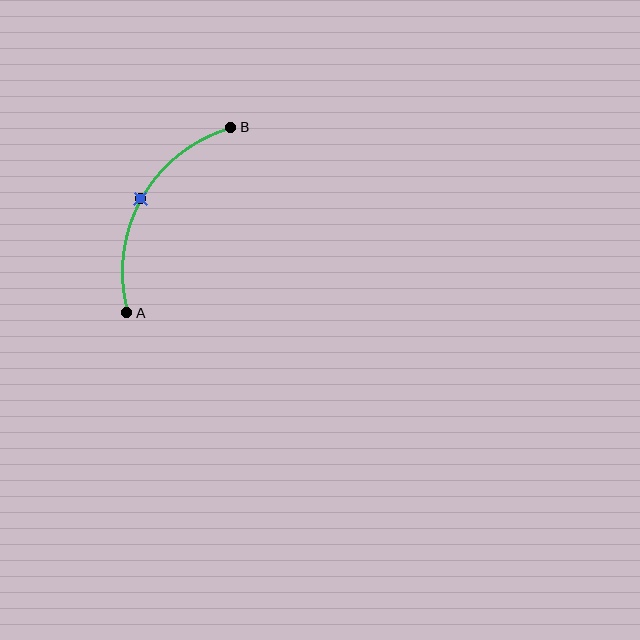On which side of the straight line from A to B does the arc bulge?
The arc bulges to the left of the straight line connecting A and B.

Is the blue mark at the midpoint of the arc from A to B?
Yes. The blue mark lies on the arc at equal arc-length from both A and B — it is the arc midpoint.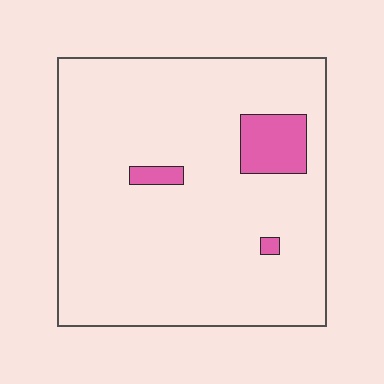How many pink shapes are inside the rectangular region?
3.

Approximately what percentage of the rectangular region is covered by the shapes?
Approximately 5%.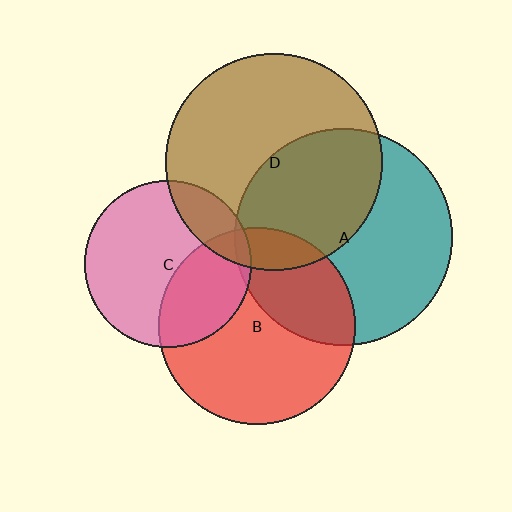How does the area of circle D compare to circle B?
Approximately 1.2 times.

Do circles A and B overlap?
Yes.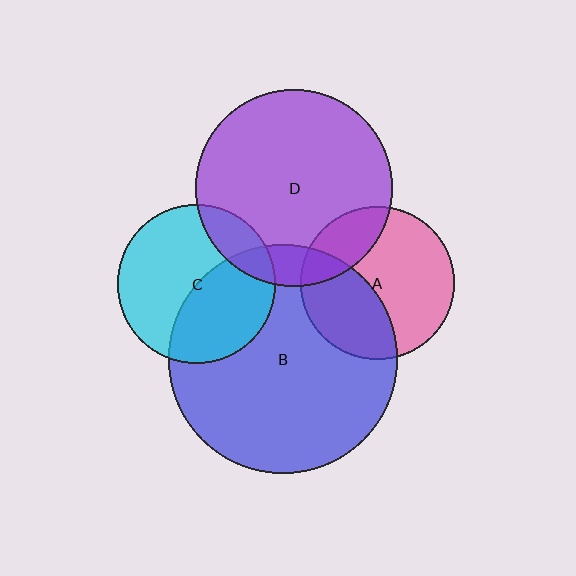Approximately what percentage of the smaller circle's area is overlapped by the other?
Approximately 45%.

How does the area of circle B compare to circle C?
Approximately 2.1 times.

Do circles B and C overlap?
Yes.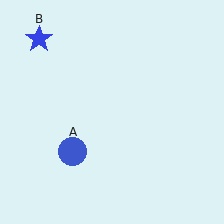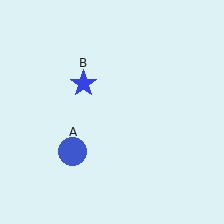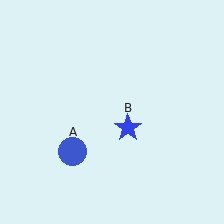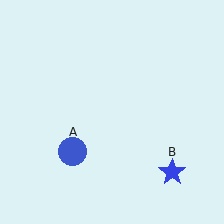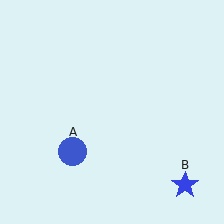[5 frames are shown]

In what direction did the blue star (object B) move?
The blue star (object B) moved down and to the right.